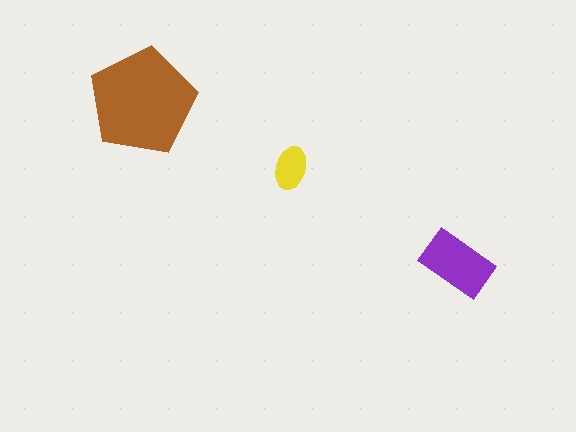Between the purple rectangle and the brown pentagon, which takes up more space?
The brown pentagon.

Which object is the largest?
The brown pentagon.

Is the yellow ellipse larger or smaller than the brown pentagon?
Smaller.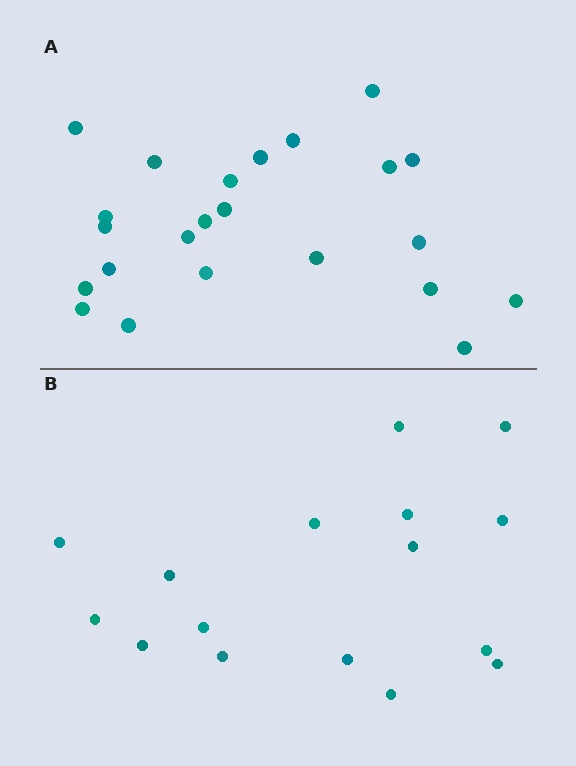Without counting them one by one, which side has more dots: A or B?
Region A (the top region) has more dots.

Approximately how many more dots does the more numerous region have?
Region A has roughly 8 or so more dots than region B.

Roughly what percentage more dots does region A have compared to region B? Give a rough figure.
About 45% more.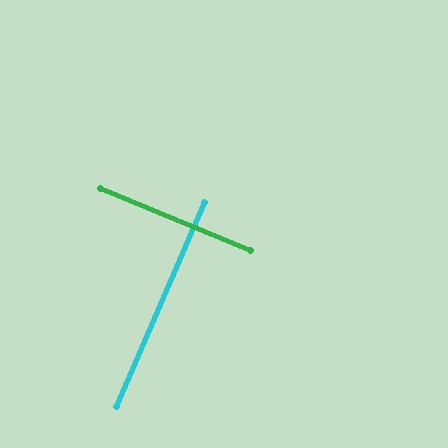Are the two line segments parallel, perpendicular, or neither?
Perpendicular — they meet at approximately 89°.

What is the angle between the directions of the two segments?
Approximately 89 degrees.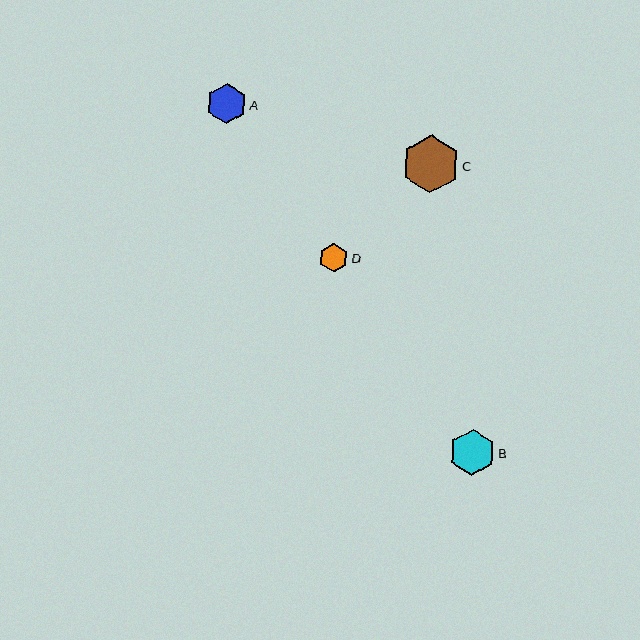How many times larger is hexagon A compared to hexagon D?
Hexagon A is approximately 1.4 times the size of hexagon D.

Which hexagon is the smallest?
Hexagon D is the smallest with a size of approximately 29 pixels.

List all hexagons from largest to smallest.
From largest to smallest: C, B, A, D.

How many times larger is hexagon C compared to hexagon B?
Hexagon C is approximately 1.2 times the size of hexagon B.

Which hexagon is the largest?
Hexagon C is the largest with a size of approximately 58 pixels.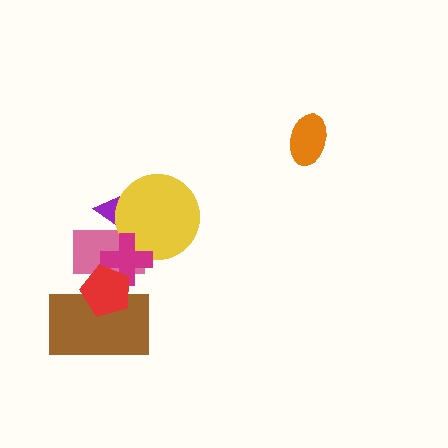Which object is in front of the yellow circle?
The magenta cross is in front of the yellow circle.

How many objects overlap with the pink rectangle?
5 objects overlap with the pink rectangle.